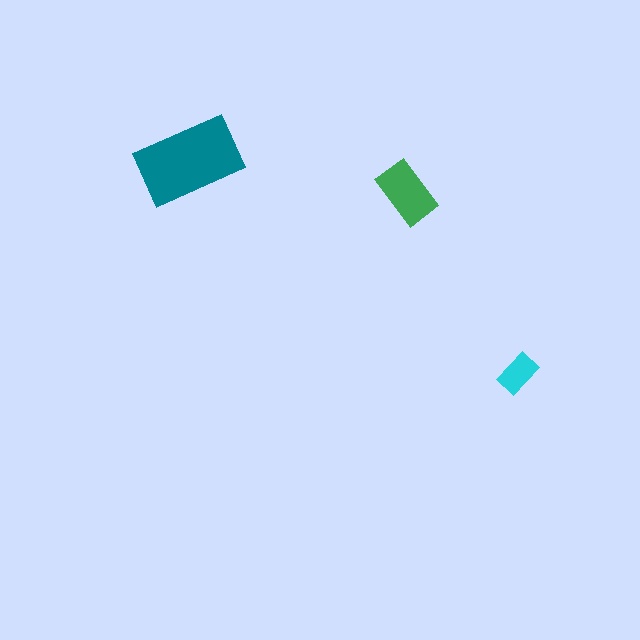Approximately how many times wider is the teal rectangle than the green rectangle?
About 1.5 times wider.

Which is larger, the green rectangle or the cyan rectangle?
The green one.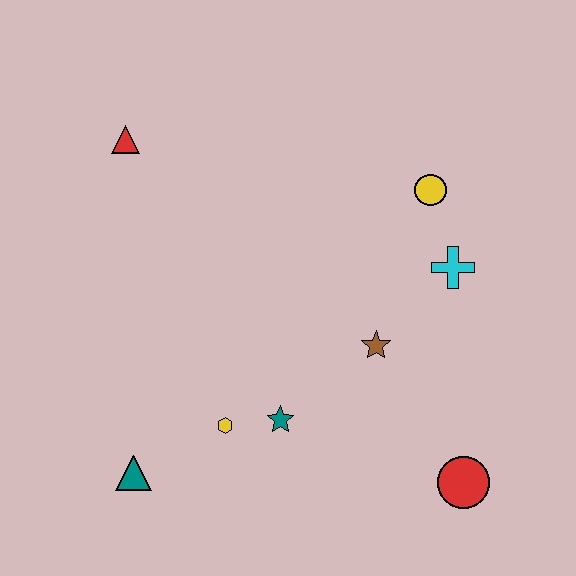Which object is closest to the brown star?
The cyan cross is closest to the brown star.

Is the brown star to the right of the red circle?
No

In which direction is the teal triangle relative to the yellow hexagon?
The teal triangle is to the left of the yellow hexagon.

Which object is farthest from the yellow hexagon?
The yellow circle is farthest from the yellow hexagon.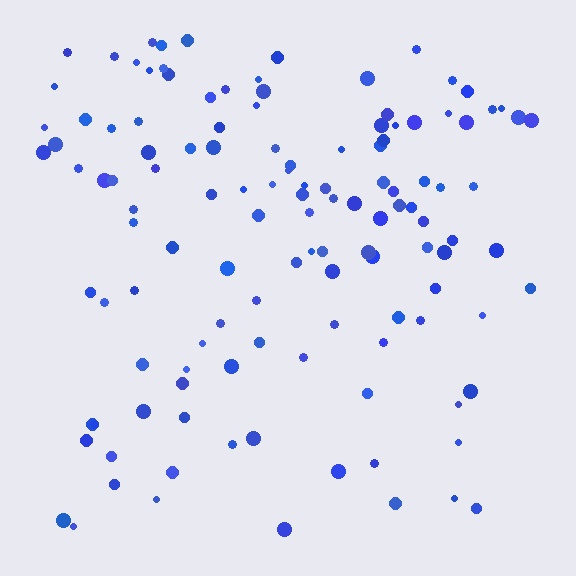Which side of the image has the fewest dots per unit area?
The bottom.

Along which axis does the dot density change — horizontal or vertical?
Vertical.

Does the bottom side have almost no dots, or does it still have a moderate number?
Still a moderate number, just noticeably fewer than the top.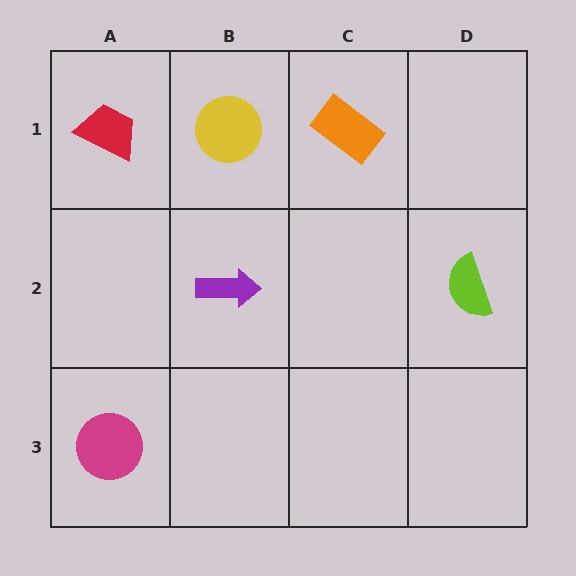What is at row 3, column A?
A magenta circle.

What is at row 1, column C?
An orange rectangle.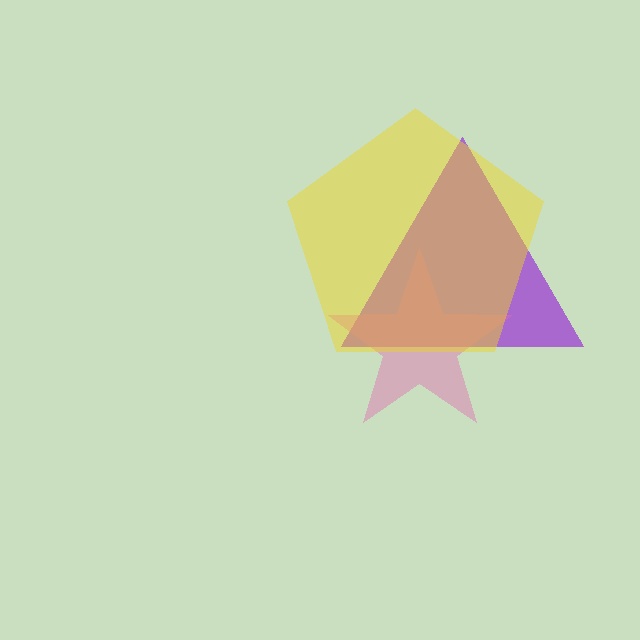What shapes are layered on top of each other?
The layered shapes are: a purple triangle, a pink star, a yellow pentagon.